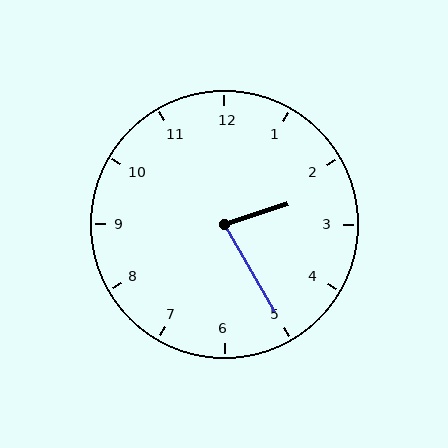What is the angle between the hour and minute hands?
Approximately 78 degrees.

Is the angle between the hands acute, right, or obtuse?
It is acute.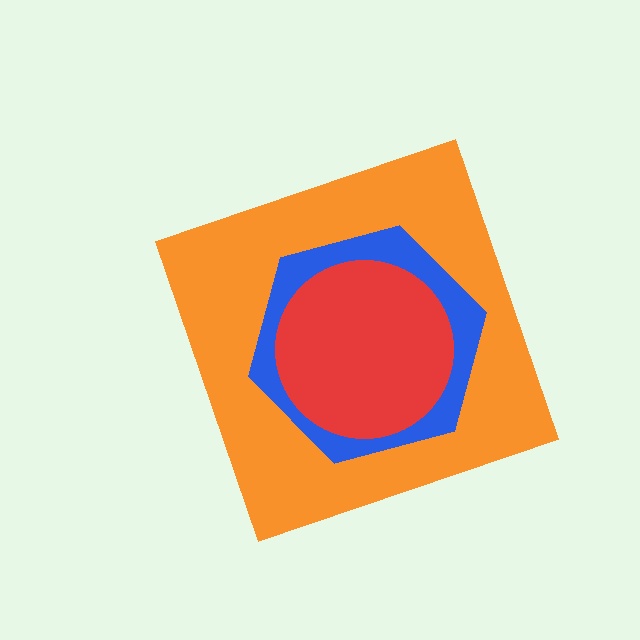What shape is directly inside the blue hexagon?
The red circle.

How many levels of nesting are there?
3.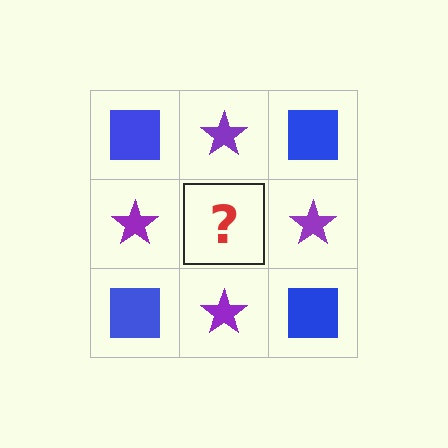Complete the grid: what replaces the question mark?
The question mark should be replaced with a blue square.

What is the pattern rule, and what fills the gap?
The rule is that it alternates blue square and purple star in a checkerboard pattern. The gap should be filled with a blue square.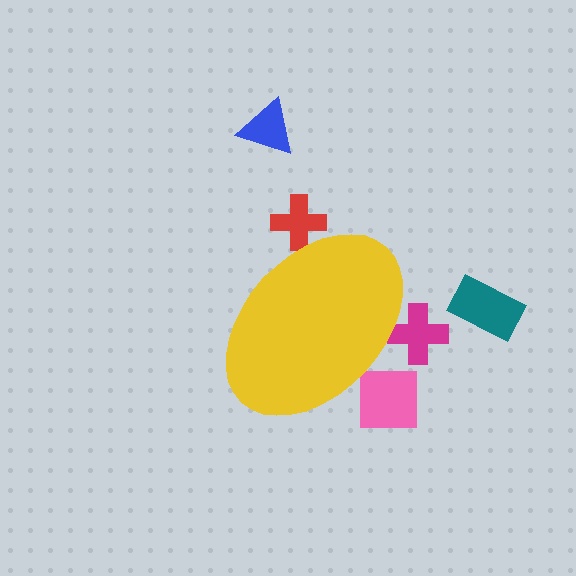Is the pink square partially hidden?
Yes, the pink square is partially hidden behind the yellow ellipse.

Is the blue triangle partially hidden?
No, the blue triangle is fully visible.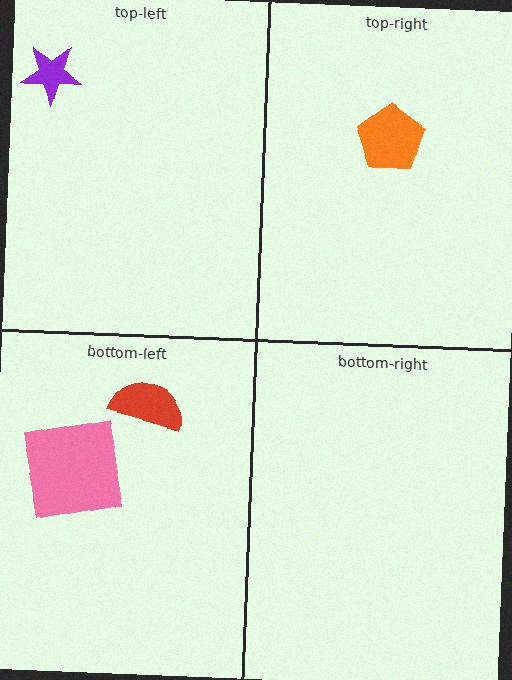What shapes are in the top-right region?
The orange pentagon.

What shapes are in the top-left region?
The purple star.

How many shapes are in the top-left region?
1.